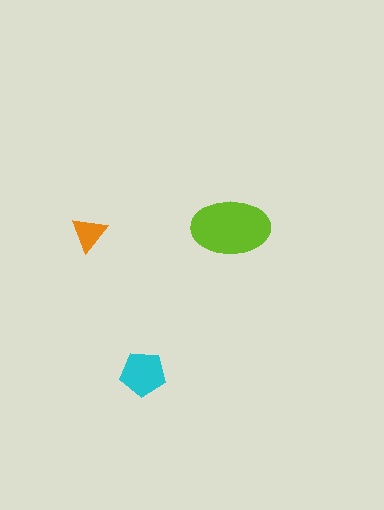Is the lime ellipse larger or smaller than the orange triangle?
Larger.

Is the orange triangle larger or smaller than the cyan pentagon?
Smaller.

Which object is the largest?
The lime ellipse.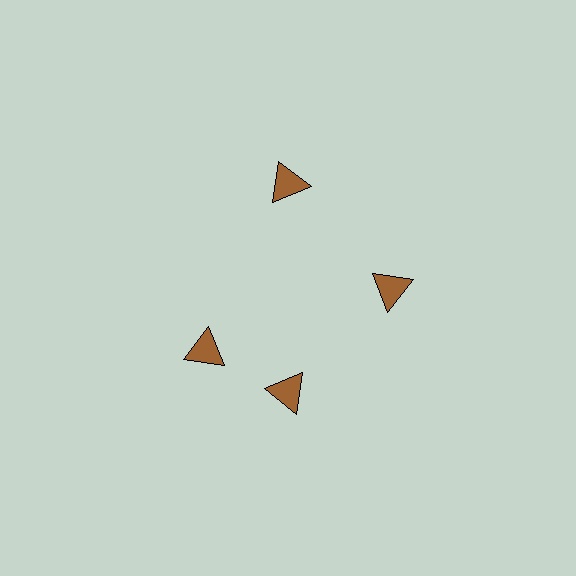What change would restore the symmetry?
The symmetry would be restored by rotating it back into even spacing with its neighbors so that all 4 triangles sit at equal angles and equal distance from the center.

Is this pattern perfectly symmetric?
No. The 4 brown triangles are arranged in a ring, but one element near the 9 o'clock position is rotated out of alignment along the ring, breaking the 4-fold rotational symmetry.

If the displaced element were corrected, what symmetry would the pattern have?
It would have 4-fold rotational symmetry — the pattern would map onto itself every 90 degrees.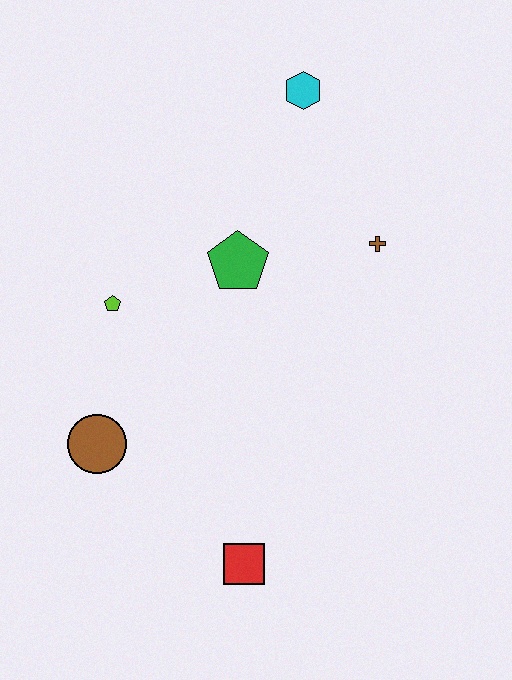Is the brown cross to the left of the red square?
No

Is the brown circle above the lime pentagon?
No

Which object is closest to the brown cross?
The green pentagon is closest to the brown cross.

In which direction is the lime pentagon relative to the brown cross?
The lime pentagon is to the left of the brown cross.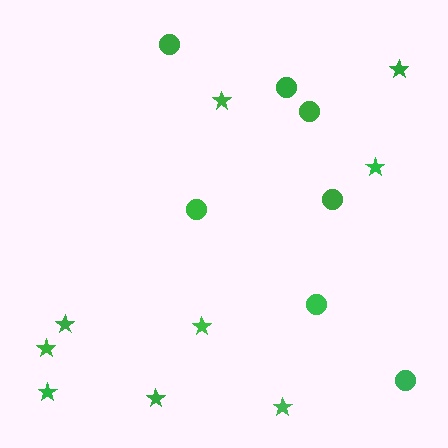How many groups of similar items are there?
There are 2 groups: one group of circles (7) and one group of stars (9).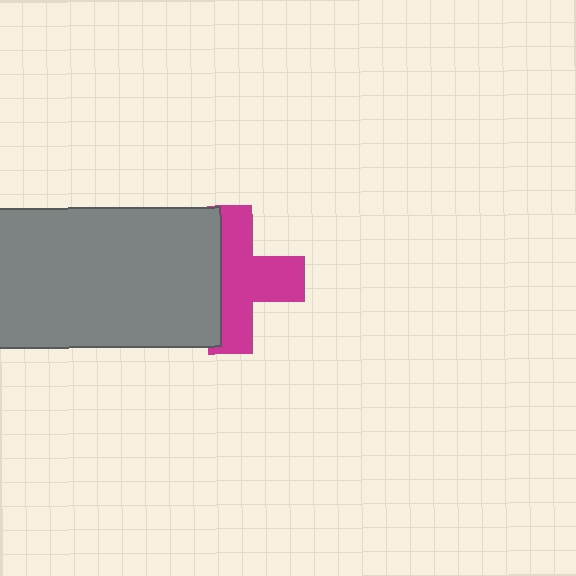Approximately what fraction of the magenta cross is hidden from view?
Roughly 38% of the magenta cross is hidden behind the gray rectangle.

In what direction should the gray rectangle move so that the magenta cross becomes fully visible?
The gray rectangle should move left. That is the shortest direction to clear the overlap and leave the magenta cross fully visible.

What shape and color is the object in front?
The object in front is a gray rectangle.